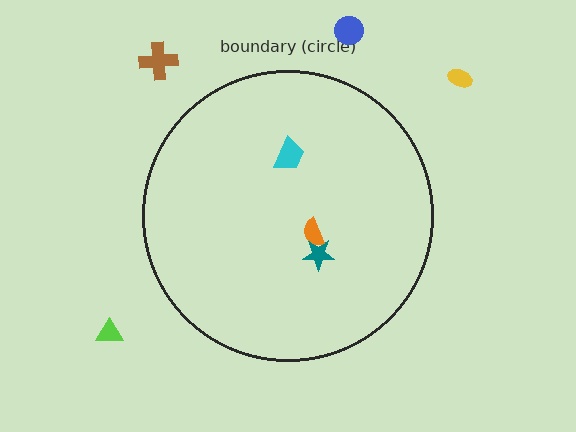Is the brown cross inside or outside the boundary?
Outside.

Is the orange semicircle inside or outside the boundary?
Inside.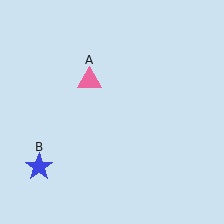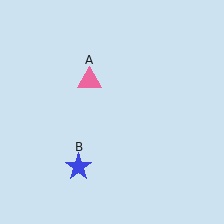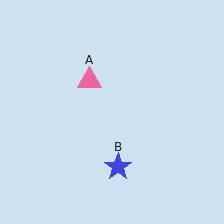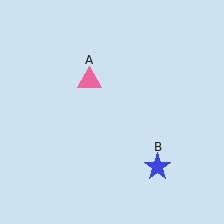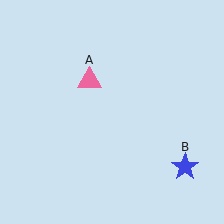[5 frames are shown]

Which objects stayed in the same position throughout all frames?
Pink triangle (object A) remained stationary.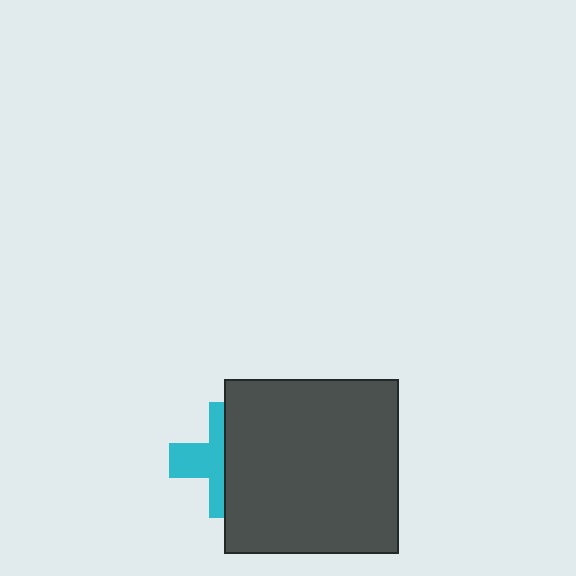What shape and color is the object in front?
The object in front is a dark gray square.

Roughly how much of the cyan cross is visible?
A small part of it is visible (roughly 45%).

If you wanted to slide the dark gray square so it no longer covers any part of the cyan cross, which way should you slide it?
Slide it right — that is the most direct way to separate the two shapes.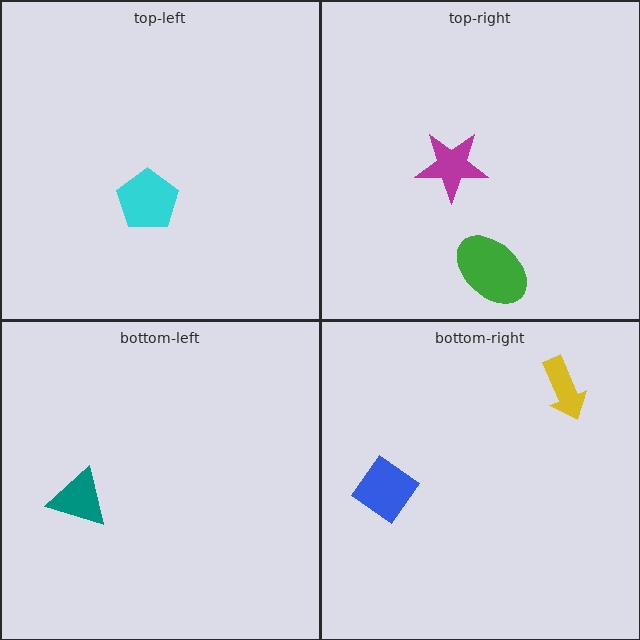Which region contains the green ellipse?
The top-right region.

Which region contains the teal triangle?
The bottom-left region.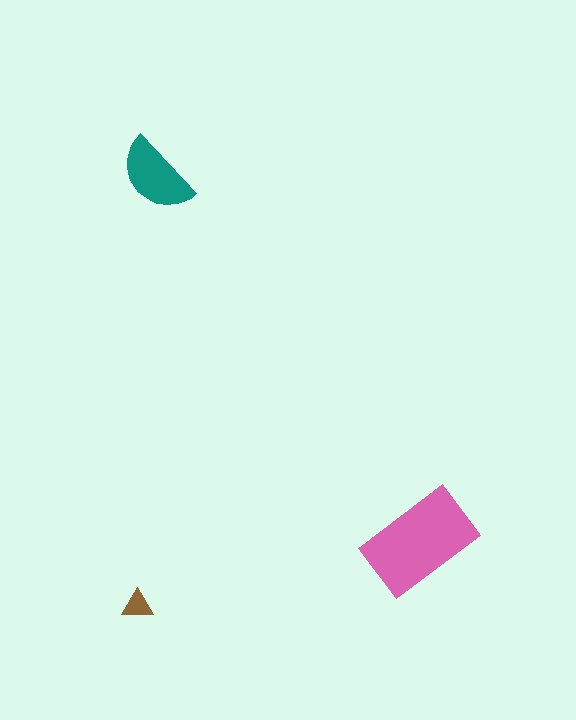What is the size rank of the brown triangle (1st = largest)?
3rd.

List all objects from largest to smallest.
The pink rectangle, the teal semicircle, the brown triangle.